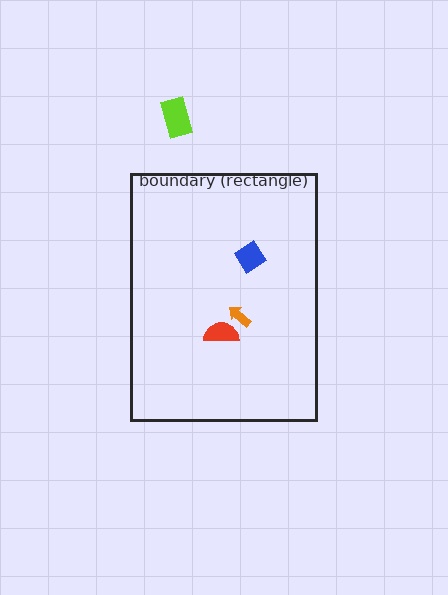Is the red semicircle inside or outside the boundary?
Inside.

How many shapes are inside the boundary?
3 inside, 1 outside.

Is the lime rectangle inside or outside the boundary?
Outside.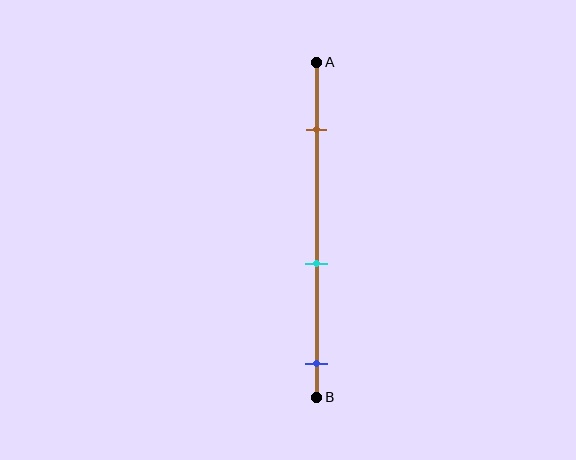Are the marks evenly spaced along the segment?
Yes, the marks are approximately evenly spaced.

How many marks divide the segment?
There are 3 marks dividing the segment.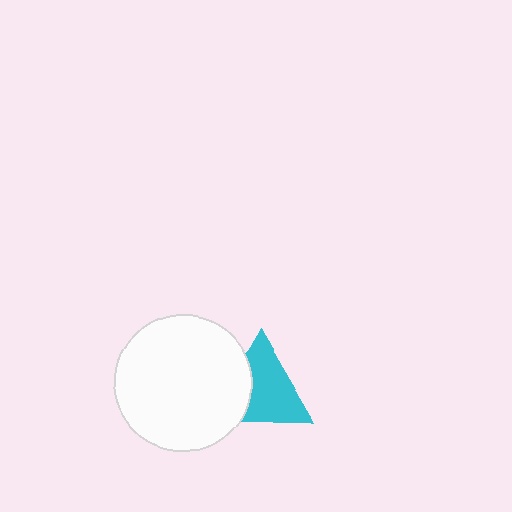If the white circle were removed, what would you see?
You would see the complete cyan triangle.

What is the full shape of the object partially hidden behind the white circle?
The partially hidden object is a cyan triangle.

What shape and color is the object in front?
The object in front is a white circle.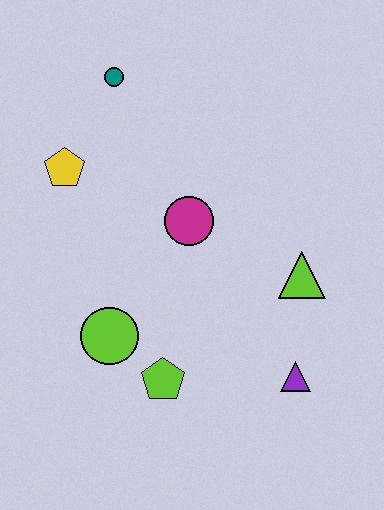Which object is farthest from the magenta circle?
The purple triangle is farthest from the magenta circle.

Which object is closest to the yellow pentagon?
The teal circle is closest to the yellow pentagon.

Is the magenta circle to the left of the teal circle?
No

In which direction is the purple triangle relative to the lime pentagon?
The purple triangle is to the right of the lime pentagon.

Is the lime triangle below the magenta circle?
Yes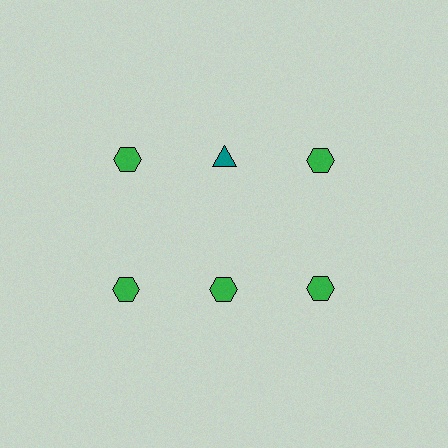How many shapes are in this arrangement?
There are 6 shapes arranged in a grid pattern.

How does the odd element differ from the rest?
It differs in both color (teal instead of green) and shape (triangle instead of hexagon).